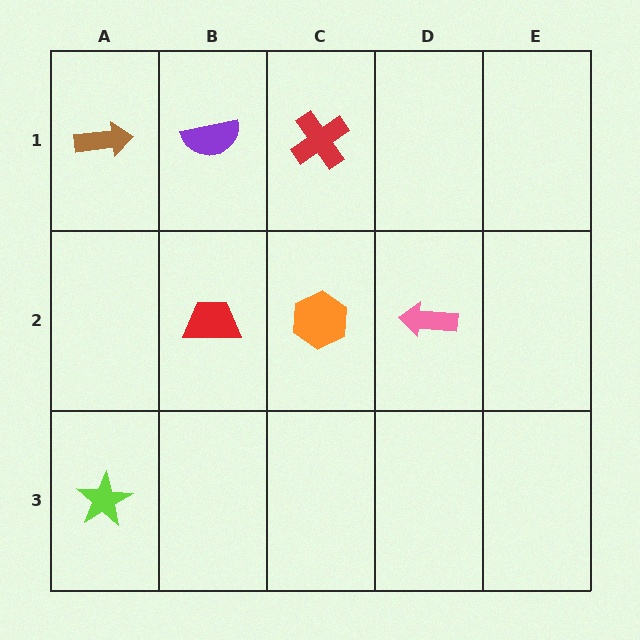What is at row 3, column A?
A lime star.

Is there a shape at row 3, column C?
No, that cell is empty.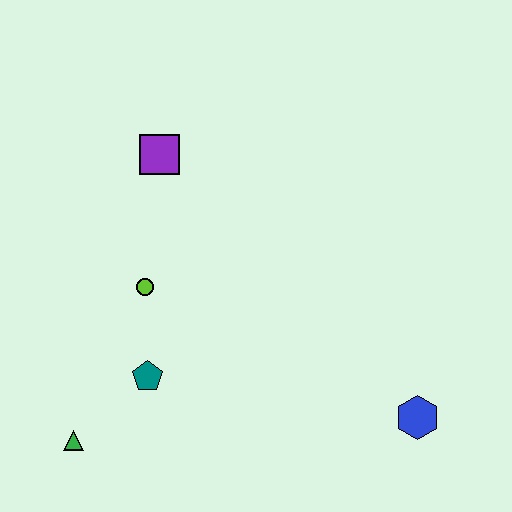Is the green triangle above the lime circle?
No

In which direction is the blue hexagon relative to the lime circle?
The blue hexagon is to the right of the lime circle.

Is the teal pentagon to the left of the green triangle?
No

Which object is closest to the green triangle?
The teal pentagon is closest to the green triangle.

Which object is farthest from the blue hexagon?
The purple square is farthest from the blue hexagon.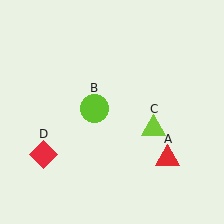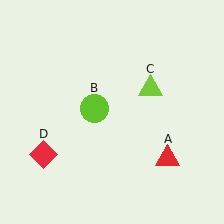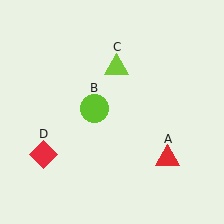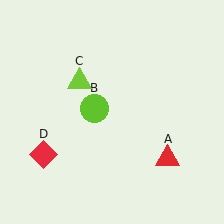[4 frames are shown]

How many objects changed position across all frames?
1 object changed position: lime triangle (object C).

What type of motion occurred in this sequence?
The lime triangle (object C) rotated counterclockwise around the center of the scene.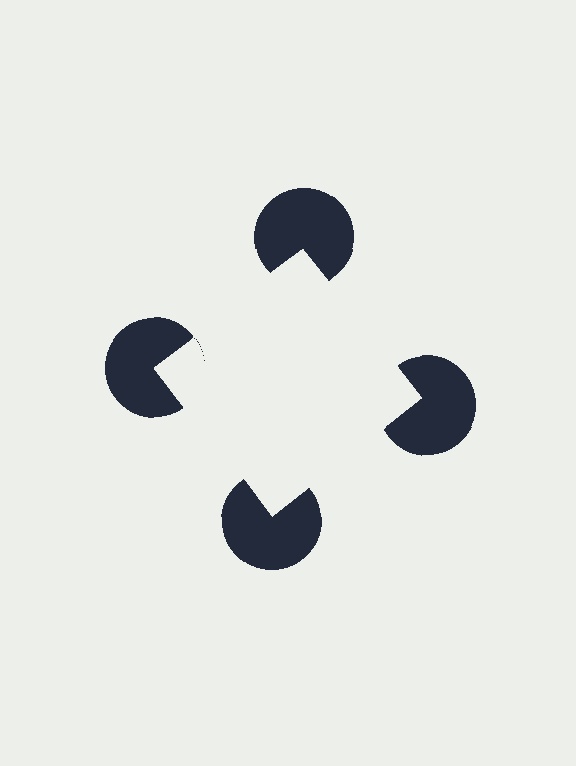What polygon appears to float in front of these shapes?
An illusory square — its edges are inferred from the aligned wedge cuts in the pac-man discs, not physically drawn.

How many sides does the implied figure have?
4 sides.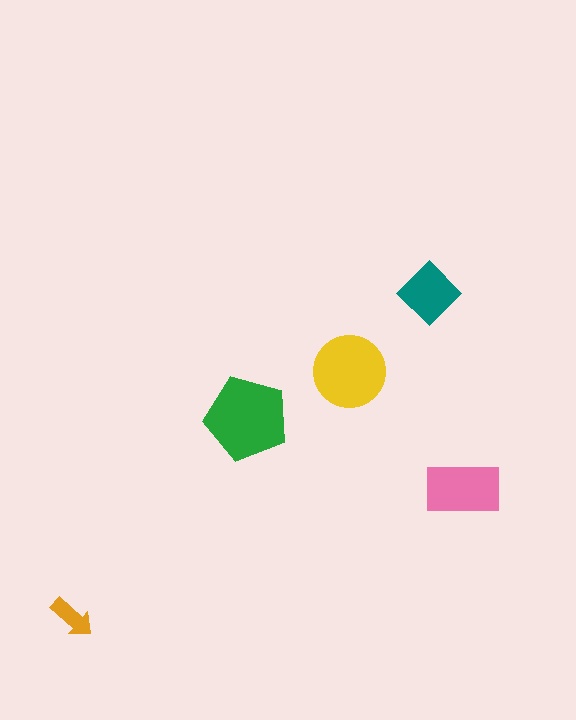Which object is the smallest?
The orange arrow.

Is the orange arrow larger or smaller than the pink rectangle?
Smaller.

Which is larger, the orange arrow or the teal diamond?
The teal diamond.